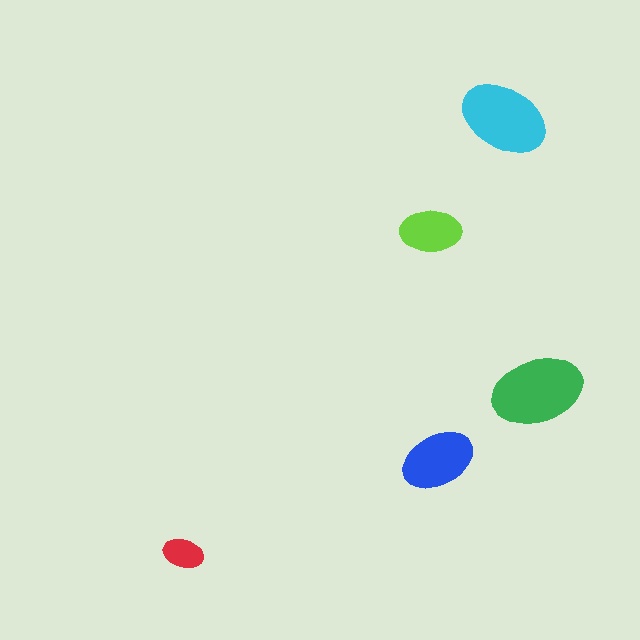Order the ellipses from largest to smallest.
the green one, the cyan one, the blue one, the lime one, the red one.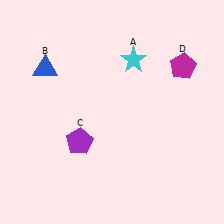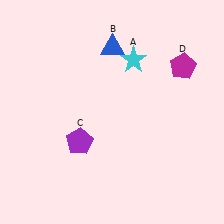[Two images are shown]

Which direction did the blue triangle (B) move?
The blue triangle (B) moved right.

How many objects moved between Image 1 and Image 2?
1 object moved between the two images.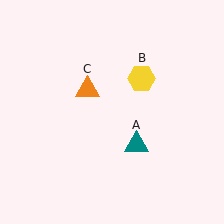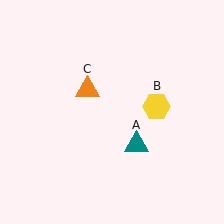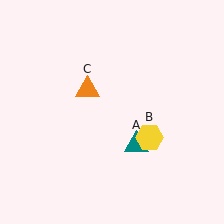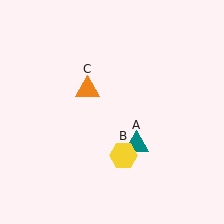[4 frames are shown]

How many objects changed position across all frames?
1 object changed position: yellow hexagon (object B).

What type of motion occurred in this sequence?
The yellow hexagon (object B) rotated clockwise around the center of the scene.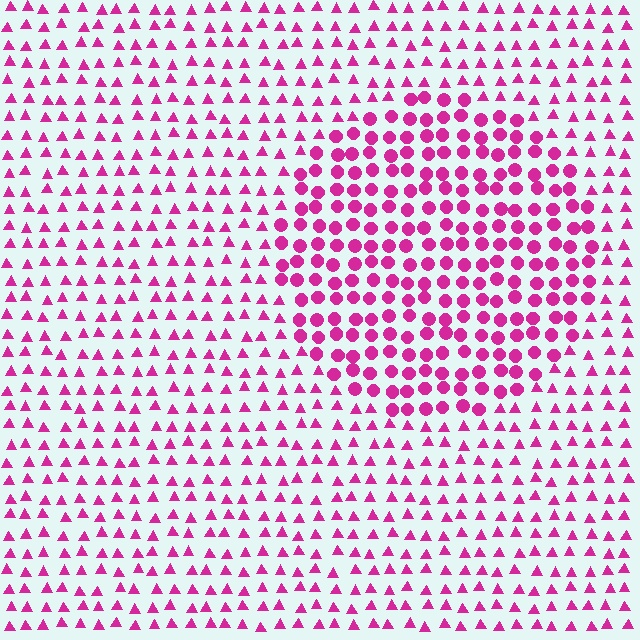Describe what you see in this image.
The image is filled with small magenta elements arranged in a uniform grid. A circle-shaped region contains circles, while the surrounding area contains triangles. The boundary is defined purely by the change in element shape.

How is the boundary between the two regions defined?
The boundary is defined by a change in element shape: circles inside vs. triangles outside. All elements share the same color and spacing.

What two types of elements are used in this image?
The image uses circles inside the circle region and triangles outside it.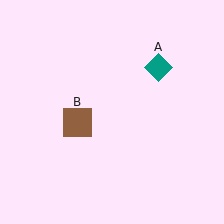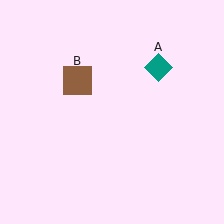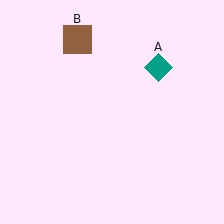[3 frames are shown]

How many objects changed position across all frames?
1 object changed position: brown square (object B).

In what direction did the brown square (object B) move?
The brown square (object B) moved up.